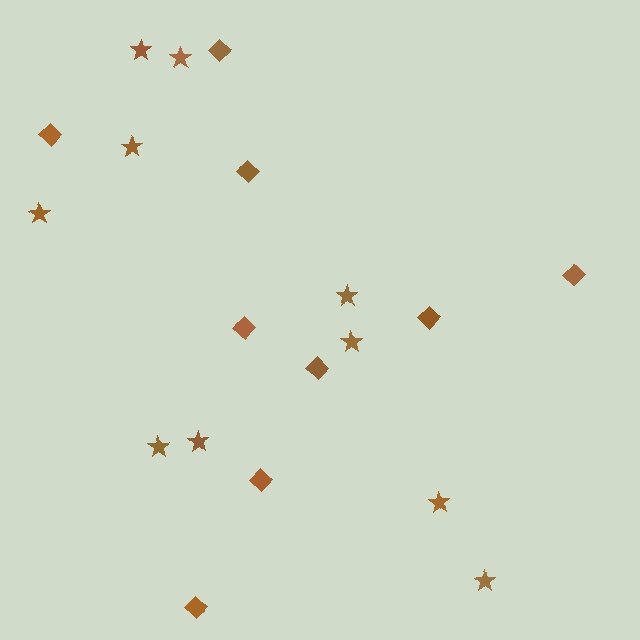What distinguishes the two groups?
There are 2 groups: one group of stars (10) and one group of diamonds (9).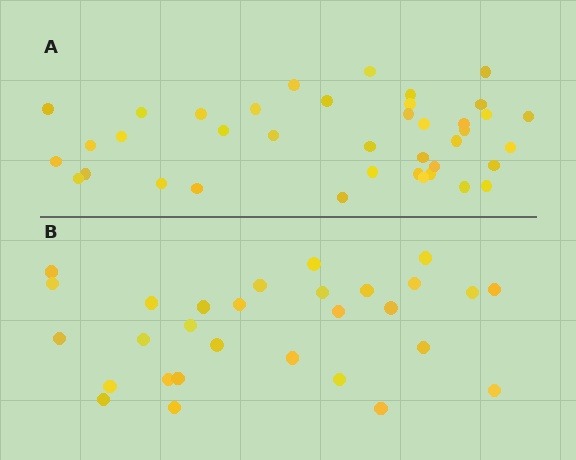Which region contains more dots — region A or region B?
Region A (the top region) has more dots.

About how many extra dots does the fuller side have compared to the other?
Region A has roughly 10 or so more dots than region B.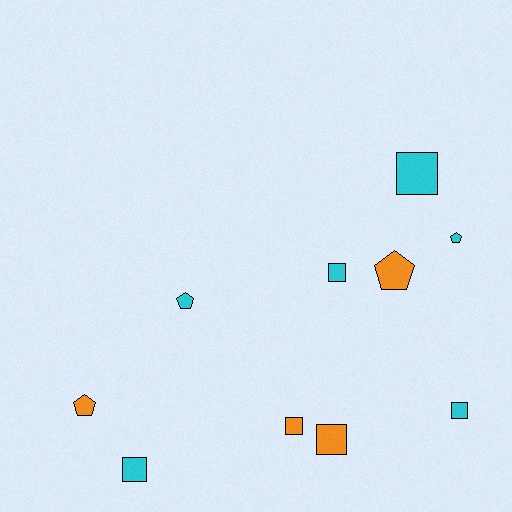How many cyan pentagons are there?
There are 2 cyan pentagons.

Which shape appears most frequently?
Square, with 6 objects.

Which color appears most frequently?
Cyan, with 6 objects.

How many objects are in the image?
There are 10 objects.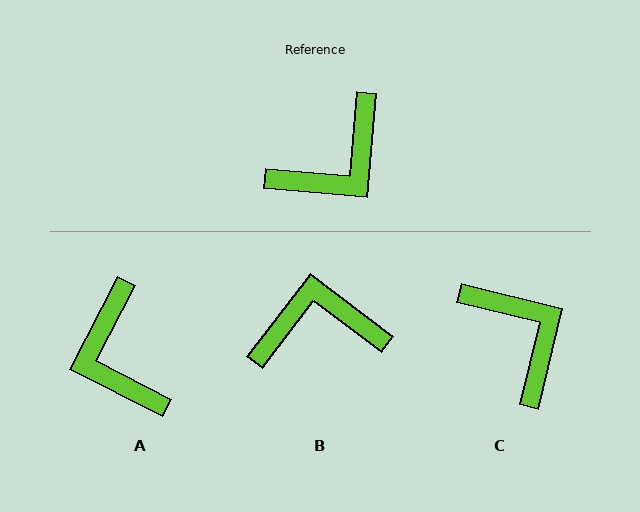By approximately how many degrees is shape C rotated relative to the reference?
Approximately 81 degrees counter-clockwise.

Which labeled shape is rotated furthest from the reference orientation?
B, about 148 degrees away.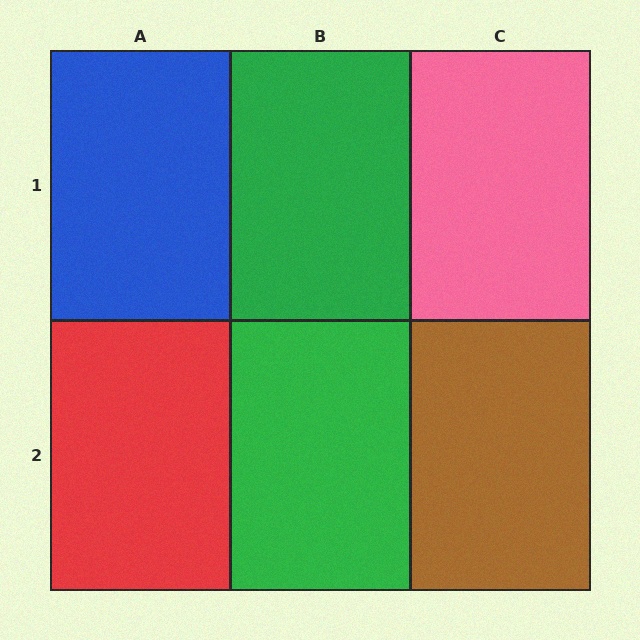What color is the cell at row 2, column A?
Red.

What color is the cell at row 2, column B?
Green.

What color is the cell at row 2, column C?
Brown.